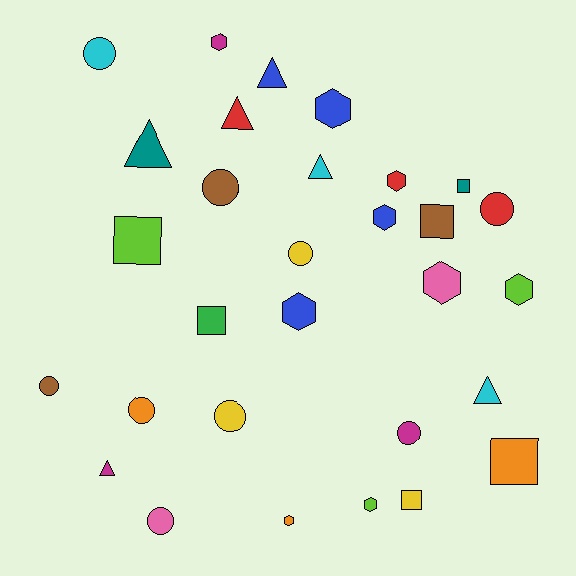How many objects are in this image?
There are 30 objects.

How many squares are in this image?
There are 6 squares.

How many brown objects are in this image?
There are 3 brown objects.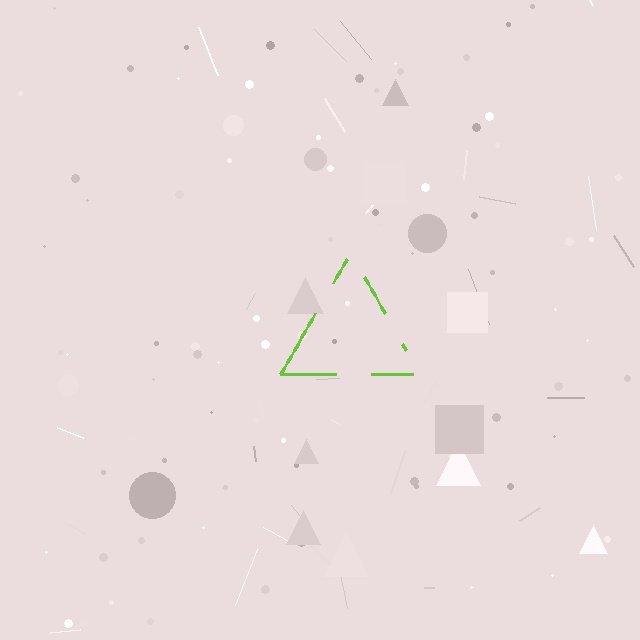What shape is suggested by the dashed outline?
The dashed outline suggests a triangle.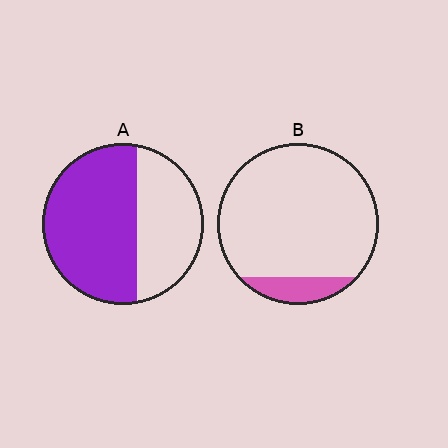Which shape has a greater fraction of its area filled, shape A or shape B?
Shape A.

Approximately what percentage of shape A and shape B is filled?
A is approximately 60% and B is approximately 10%.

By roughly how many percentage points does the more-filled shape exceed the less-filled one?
By roughly 50 percentage points (A over B).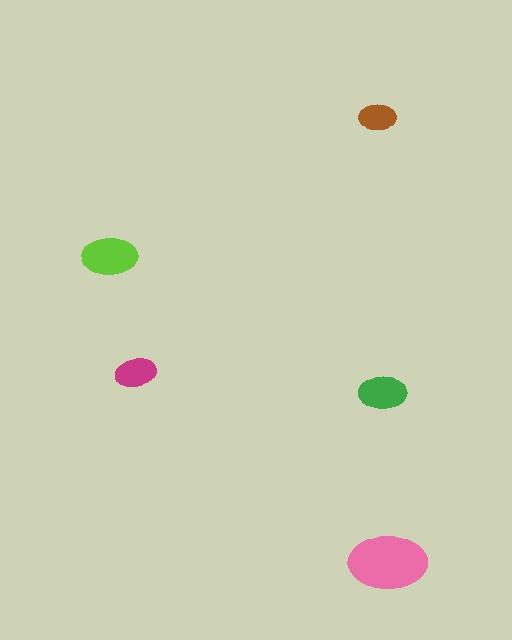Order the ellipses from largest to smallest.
the pink one, the lime one, the green one, the magenta one, the brown one.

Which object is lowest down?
The pink ellipse is bottommost.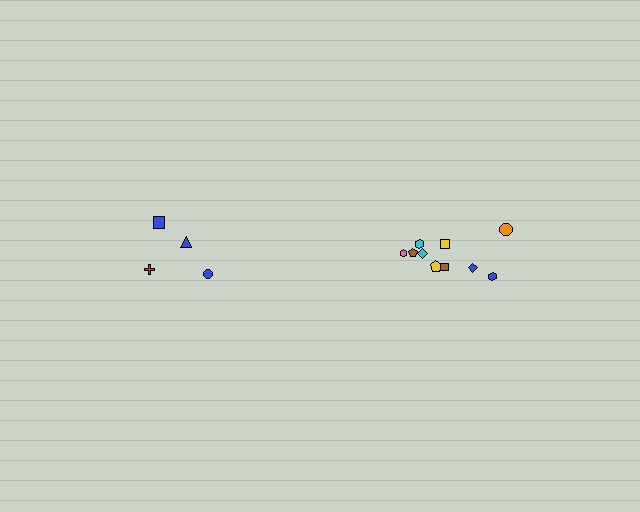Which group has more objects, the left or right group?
The right group.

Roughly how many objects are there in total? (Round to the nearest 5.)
Roughly 15 objects in total.